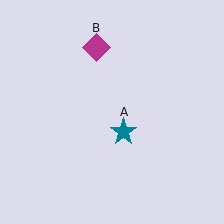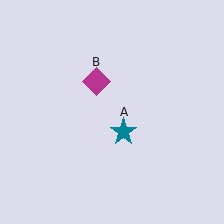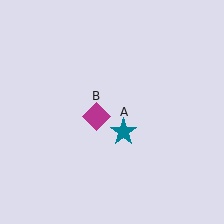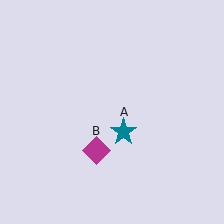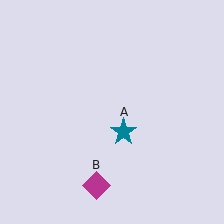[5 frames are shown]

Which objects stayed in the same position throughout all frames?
Teal star (object A) remained stationary.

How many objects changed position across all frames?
1 object changed position: magenta diamond (object B).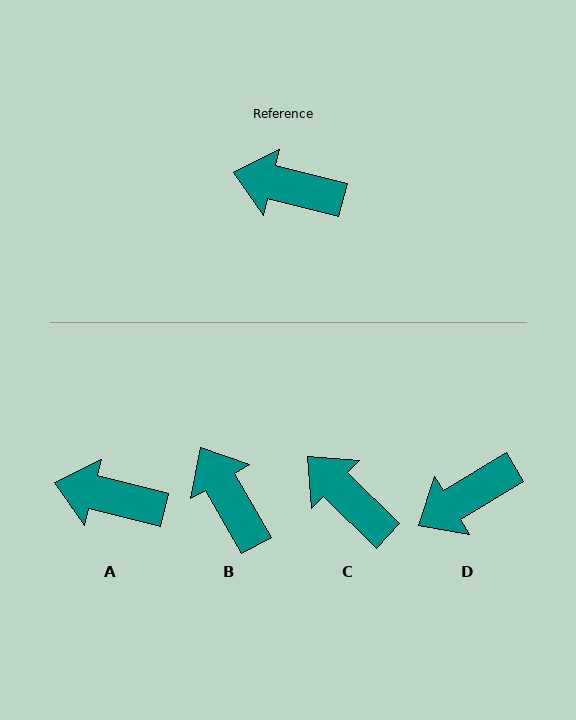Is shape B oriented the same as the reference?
No, it is off by about 46 degrees.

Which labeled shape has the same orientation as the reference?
A.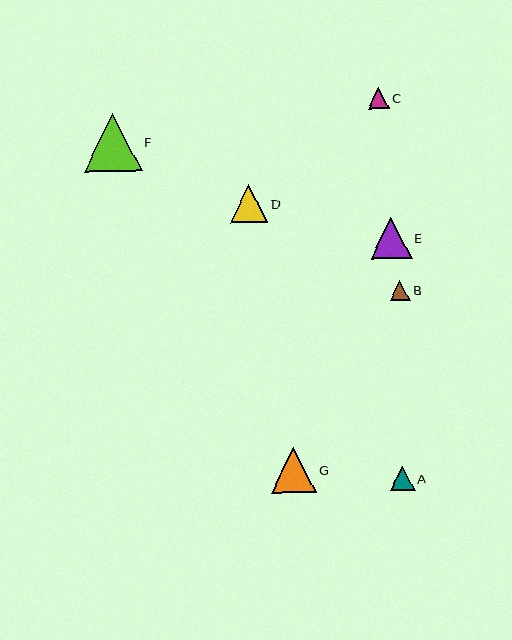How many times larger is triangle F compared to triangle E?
Triangle F is approximately 1.4 times the size of triangle E.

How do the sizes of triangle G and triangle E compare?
Triangle G and triangle E are approximately the same size.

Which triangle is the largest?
Triangle F is the largest with a size of approximately 58 pixels.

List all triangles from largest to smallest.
From largest to smallest: F, G, E, D, A, C, B.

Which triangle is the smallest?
Triangle B is the smallest with a size of approximately 21 pixels.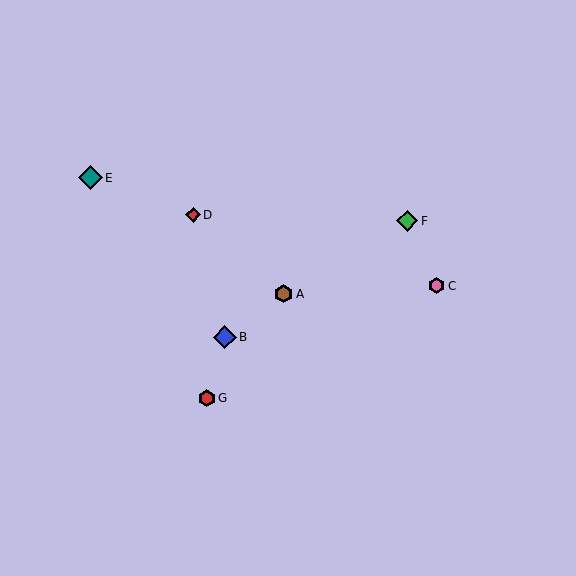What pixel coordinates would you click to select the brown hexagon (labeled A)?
Click at (284, 294) to select the brown hexagon A.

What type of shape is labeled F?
Shape F is a green diamond.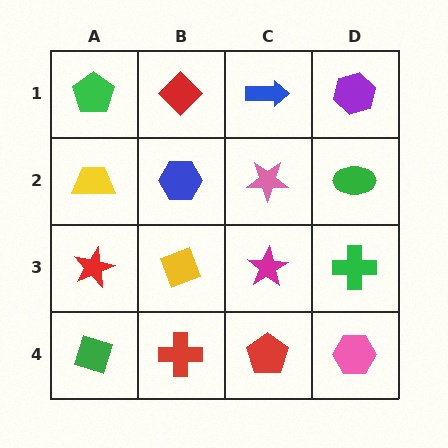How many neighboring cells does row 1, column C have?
3.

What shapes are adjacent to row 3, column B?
A blue hexagon (row 2, column B), a red cross (row 4, column B), a red star (row 3, column A), a magenta star (row 3, column C).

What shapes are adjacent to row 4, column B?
A yellow diamond (row 3, column B), a green diamond (row 4, column A), a red pentagon (row 4, column C).